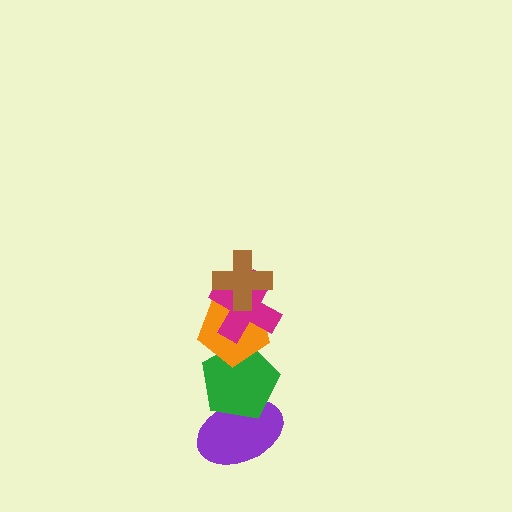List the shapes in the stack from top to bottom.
From top to bottom: the brown cross, the magenta cross, the orange pentagon, the green pentagon, the purple ellipse.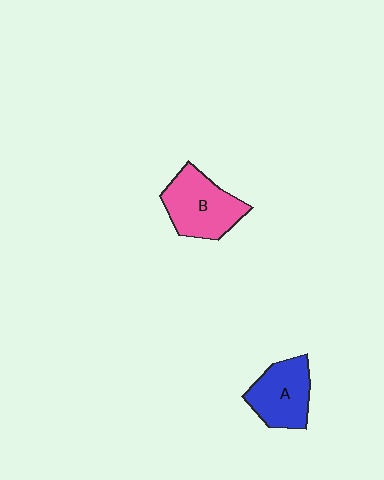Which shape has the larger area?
Shape B (pink).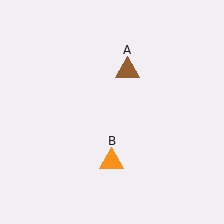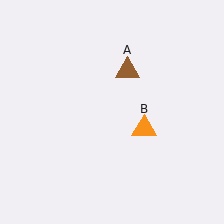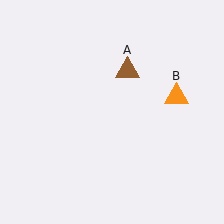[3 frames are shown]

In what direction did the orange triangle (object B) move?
The orange triangle (object B) moved up and to the right.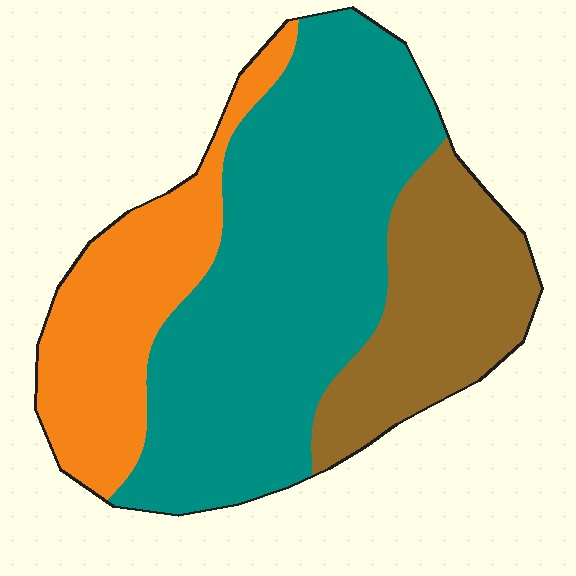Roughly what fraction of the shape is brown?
Brown covers around 25% of the shape.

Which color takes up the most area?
Teal, at roughly 55%.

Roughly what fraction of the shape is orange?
Orange takes up between a sixth and a third of the shape.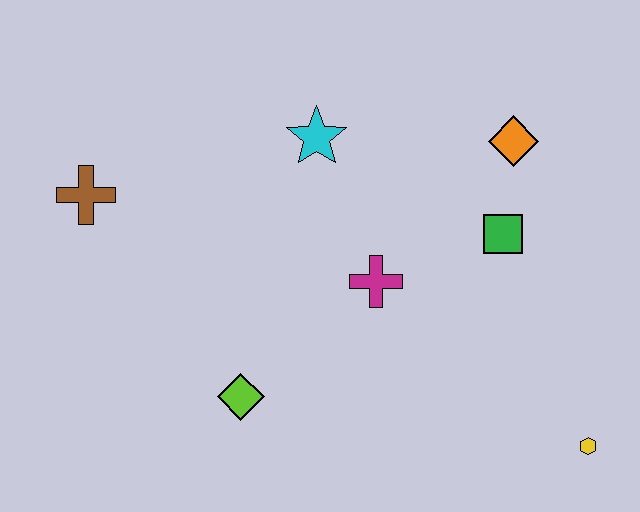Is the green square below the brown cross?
Yes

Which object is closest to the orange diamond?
The green square is closest to the orange diamond.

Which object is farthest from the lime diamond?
The orange diamond is farthest from the lime diamond.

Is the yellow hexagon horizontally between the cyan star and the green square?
No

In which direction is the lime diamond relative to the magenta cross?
The lime diamond is to the left of the magenta cross.